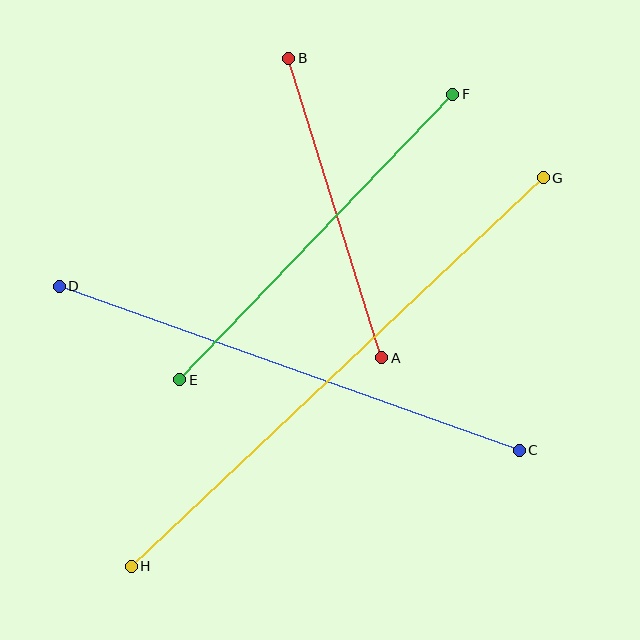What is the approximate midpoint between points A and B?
The midpoint is at approximately (335, 208) pixels.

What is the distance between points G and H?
The distance is approximately 566 pixels.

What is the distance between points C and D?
The distance is approximately 488 pixels.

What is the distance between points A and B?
The distance is approximately 313 pixels.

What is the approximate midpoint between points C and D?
The midpoint is at approximately (289, 368) pixels.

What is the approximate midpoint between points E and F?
The midpoint is at approximately (316, 237) pixels.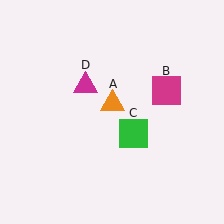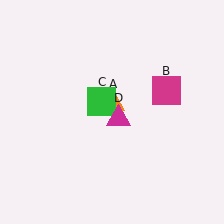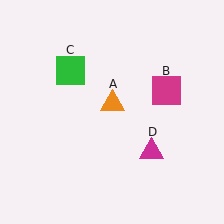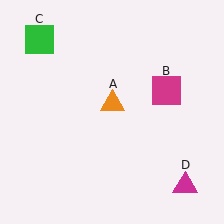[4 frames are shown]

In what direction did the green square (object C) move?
The green square (object C) moved up and to the left.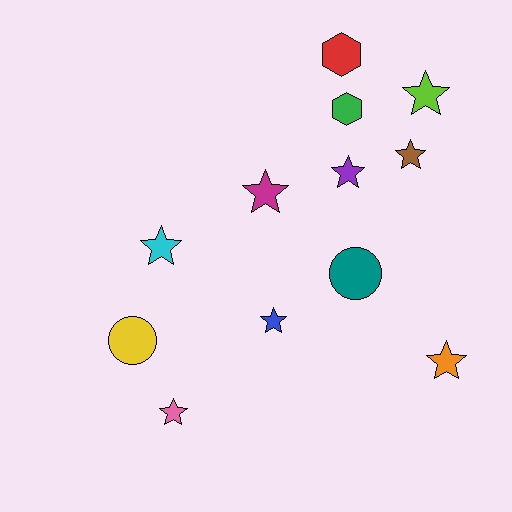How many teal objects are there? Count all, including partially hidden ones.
There is 1 teal object.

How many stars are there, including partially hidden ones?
There are 8 stars.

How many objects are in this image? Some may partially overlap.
There are 12 objects.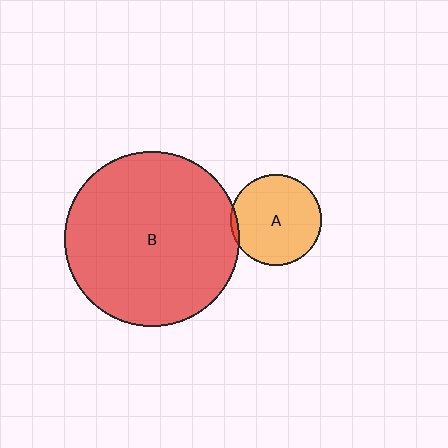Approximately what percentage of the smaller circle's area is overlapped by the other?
Approximately 5%.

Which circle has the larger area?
Circle B (red).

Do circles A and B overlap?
Yes.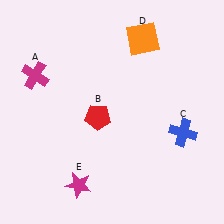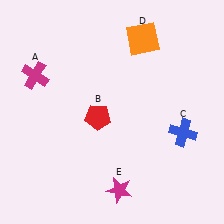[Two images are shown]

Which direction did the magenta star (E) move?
The magenta star (E) moved right.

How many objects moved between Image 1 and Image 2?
1 object moved between the two images.